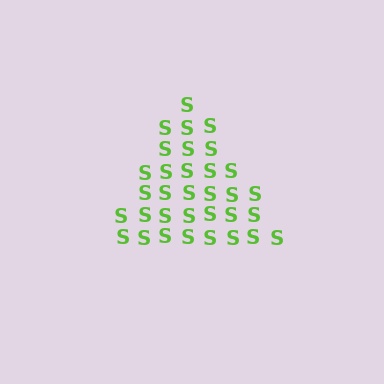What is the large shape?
The large shape is a triangle.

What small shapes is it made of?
It is made of small letter S's.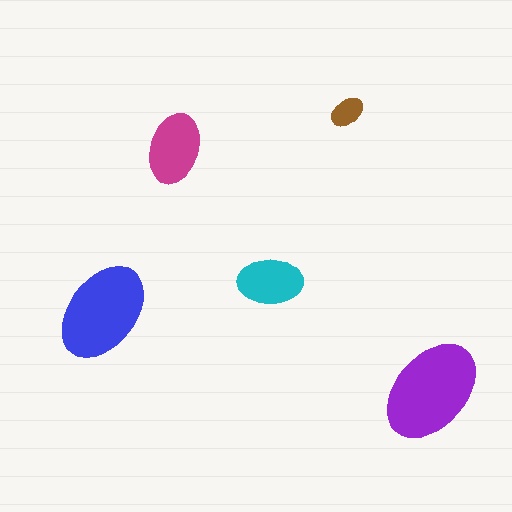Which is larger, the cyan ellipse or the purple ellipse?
The purple one.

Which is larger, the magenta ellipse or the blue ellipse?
The blue one.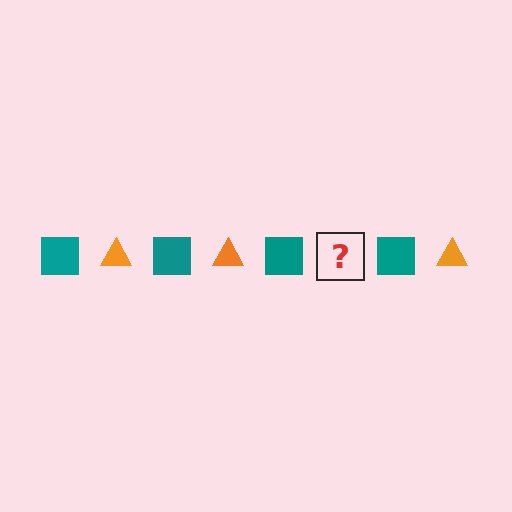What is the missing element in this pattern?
The missing element is an orange triangle.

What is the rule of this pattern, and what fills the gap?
The rule is that the pattern alternates between teal square and orange triangle. The gap should be filled with an orange triangle.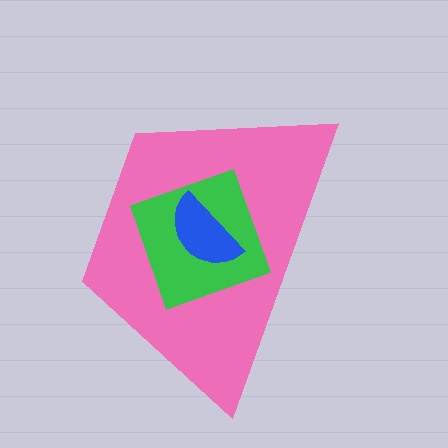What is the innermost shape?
The blue semicircle.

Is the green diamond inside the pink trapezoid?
Yes.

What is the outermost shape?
The pink trapezoid.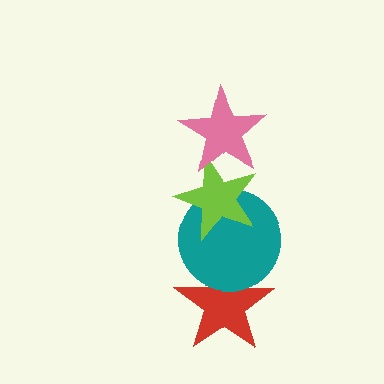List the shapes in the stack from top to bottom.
From top to bottom: the pink star, the lime star, the teal circle, the red star.